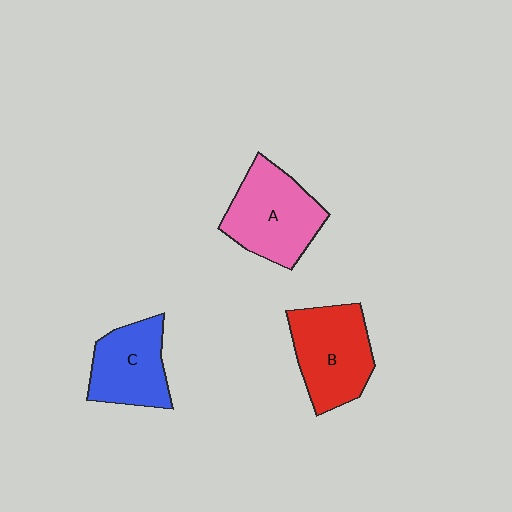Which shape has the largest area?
Shape A (pink).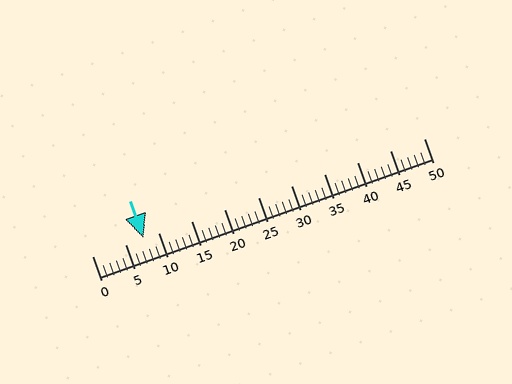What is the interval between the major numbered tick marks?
The major tick marks are spaced 5 units apart.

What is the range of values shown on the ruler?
The ruler shows values from 0 to 50.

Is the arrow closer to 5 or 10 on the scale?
The arrow is closer to 10.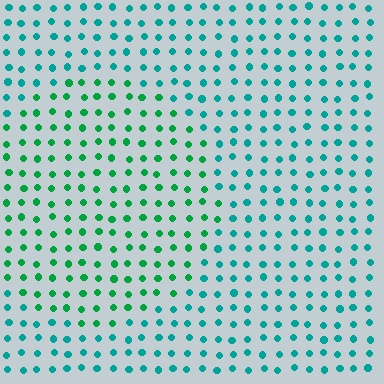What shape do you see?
I see a circle.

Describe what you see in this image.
The image is filled with small teal elements in a uniform arrangement. A circle-shaped region is visible where the elements are tinted to a slightly different hue, forming a subtle color boundary.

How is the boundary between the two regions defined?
The boundary is defined purely by a slight shift in hue (about 33 degrees). Spacing, size, and orientation are identical on both sides.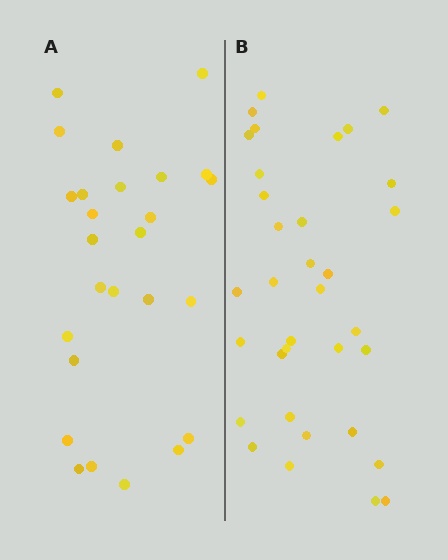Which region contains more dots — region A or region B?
Region B (the right region) has more dots.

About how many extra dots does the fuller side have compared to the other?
Region B has roughly 8 or so more dots than region A.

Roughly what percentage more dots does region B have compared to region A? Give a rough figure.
About 30% more.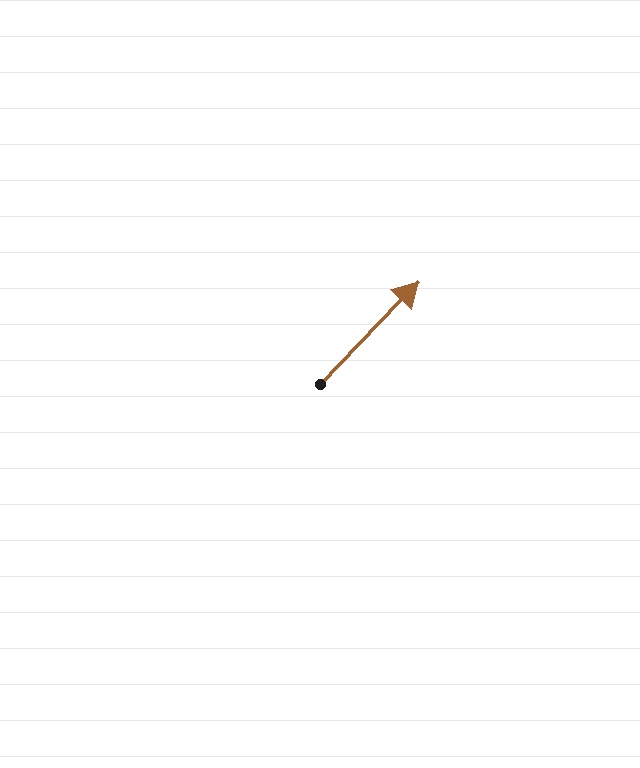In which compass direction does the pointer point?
Northeast.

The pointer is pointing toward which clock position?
Roughly 1 o'clock.